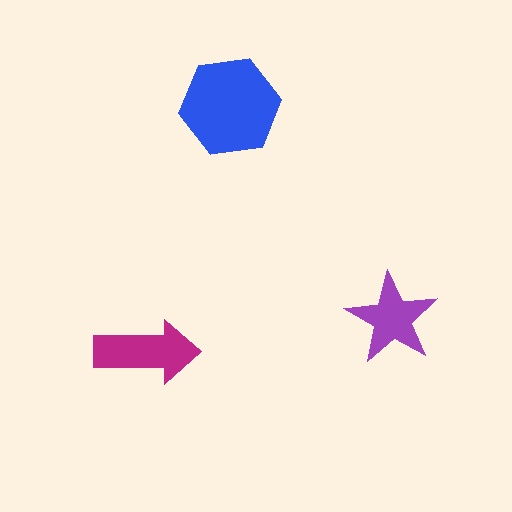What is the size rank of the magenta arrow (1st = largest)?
2nd.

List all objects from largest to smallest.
The blue hexagon, the magenta arrow, the purple star.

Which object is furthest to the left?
The magenta arrow is leftmost.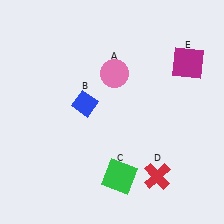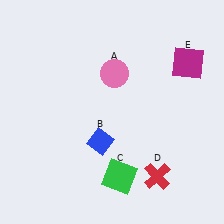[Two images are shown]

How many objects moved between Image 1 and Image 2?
1 object moved between the two images.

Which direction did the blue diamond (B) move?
The blue diamond (B) moved down.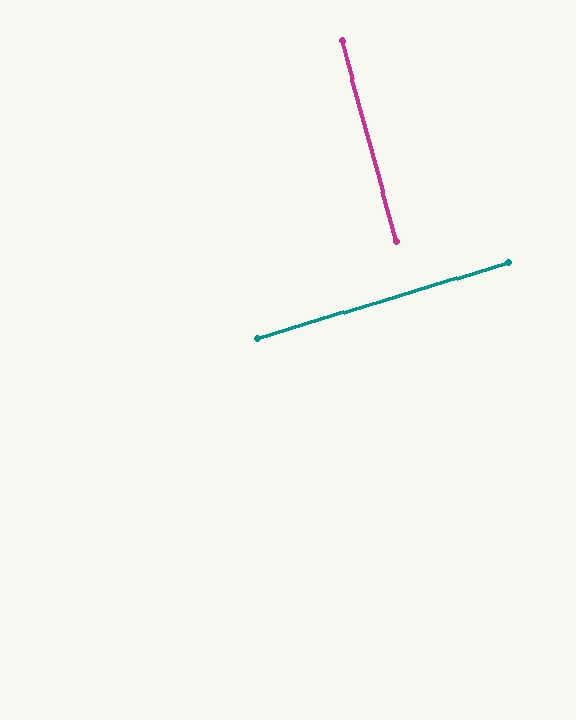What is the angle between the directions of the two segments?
Approximately 88 degrees.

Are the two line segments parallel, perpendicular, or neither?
Perpendicular — they meet at approximately 88°.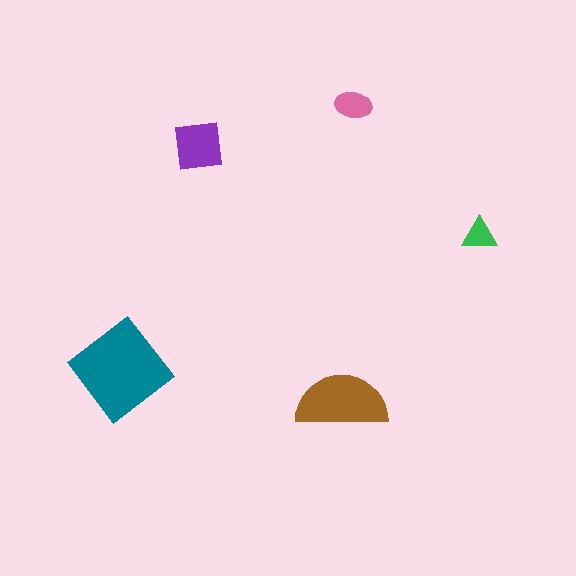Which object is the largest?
The teal diamond.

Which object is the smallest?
The green triangle.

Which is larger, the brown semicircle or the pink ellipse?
The brown semicircle.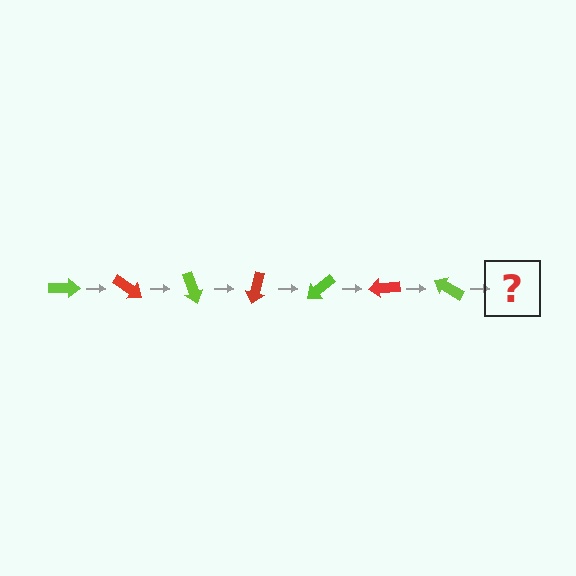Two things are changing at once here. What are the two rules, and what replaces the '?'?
The two rules are that it rotates 35 degrees each step and the color cycles through lime and red. The '?' should be a red arrow, rotated 245 degrees from the start.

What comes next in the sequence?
The next element should be a red arrow, rotated 245 degrees from the start.